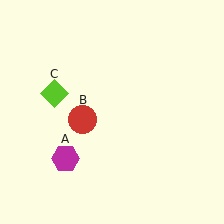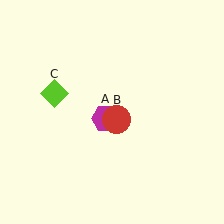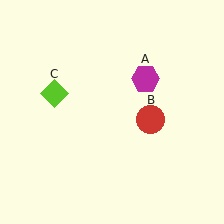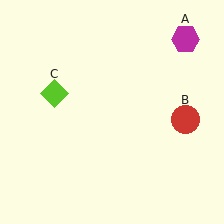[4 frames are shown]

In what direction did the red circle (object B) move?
The red circle (object B) moved right.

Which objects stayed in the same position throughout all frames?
Lime diamond (object C) remained stationary.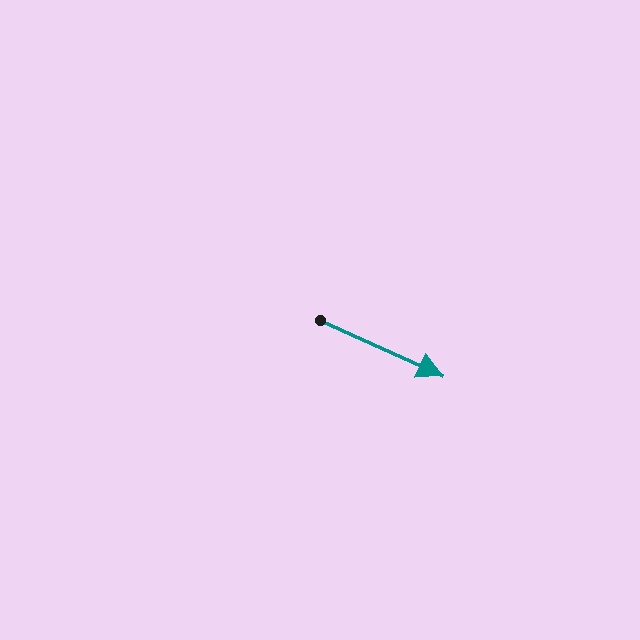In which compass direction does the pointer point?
Southeast.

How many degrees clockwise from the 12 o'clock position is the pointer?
Approximately 114 degrees.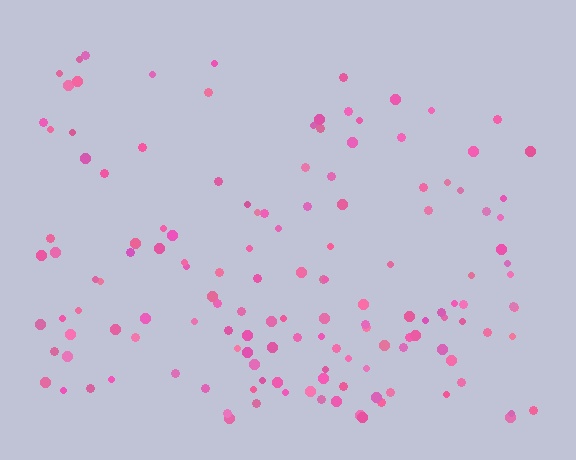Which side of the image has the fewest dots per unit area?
The top.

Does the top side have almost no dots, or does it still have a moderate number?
Still a moderate number, just noticeably fewer than the bottom.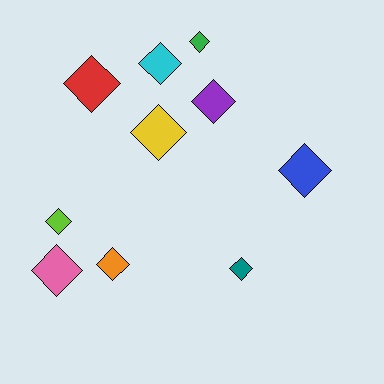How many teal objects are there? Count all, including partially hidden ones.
There is 1 teal object.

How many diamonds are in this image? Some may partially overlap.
There are 10 diamonds.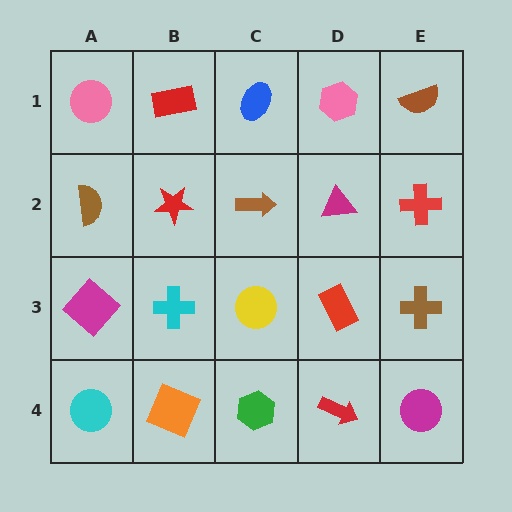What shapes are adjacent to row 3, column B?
A red star (row 2, column B), an orange square (row 4, column B), a magenta diamond (row 3, column A), a yellow circle (row 3, column C).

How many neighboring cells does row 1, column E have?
2.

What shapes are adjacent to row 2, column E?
A brown semicircle (row 1, column E), a brown cross (row 3, column E), a magenta triangle (row 2, column D).